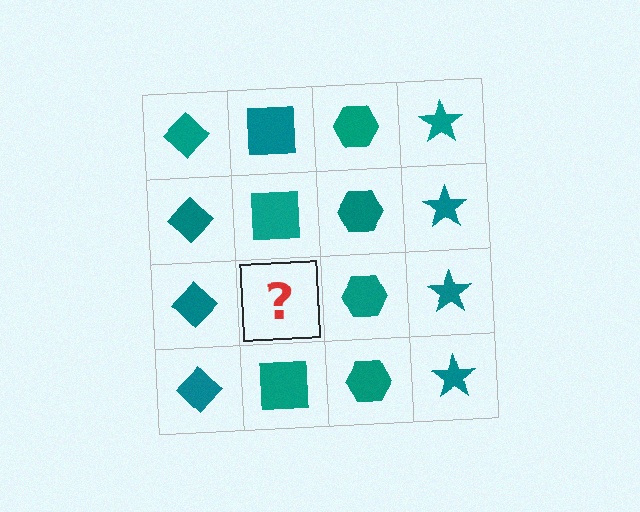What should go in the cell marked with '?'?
The missing cell should contain a teal square.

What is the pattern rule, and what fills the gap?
The rule is that each column has a consistent shape. The gap should be filled with a teal square.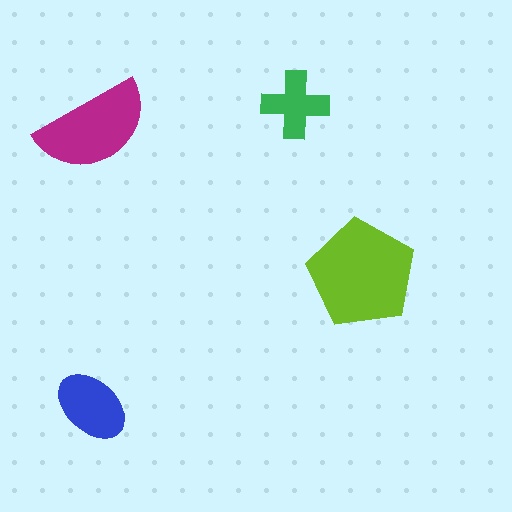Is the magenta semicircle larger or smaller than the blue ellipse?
Larger.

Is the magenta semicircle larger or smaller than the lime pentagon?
Smaller.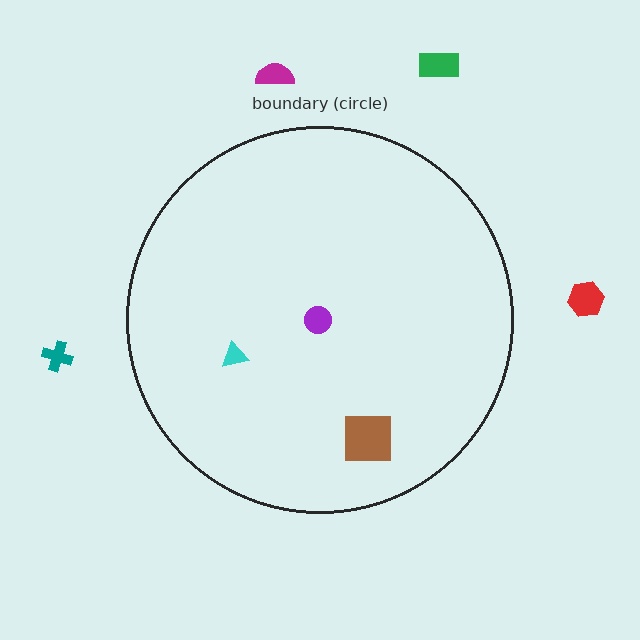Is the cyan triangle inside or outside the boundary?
Inside.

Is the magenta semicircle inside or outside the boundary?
Outside.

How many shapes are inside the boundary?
3 inside, 4 outside.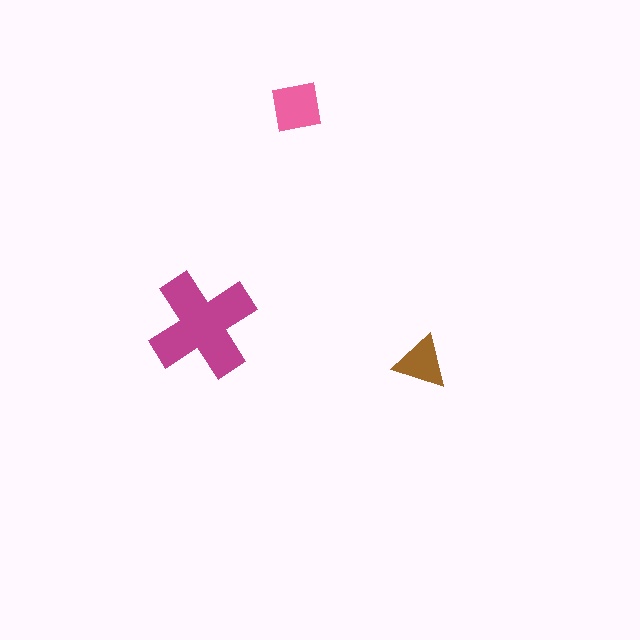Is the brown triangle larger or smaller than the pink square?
Smaller.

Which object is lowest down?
The brown triangle is bottommost.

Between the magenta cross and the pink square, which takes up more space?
The magenta cross.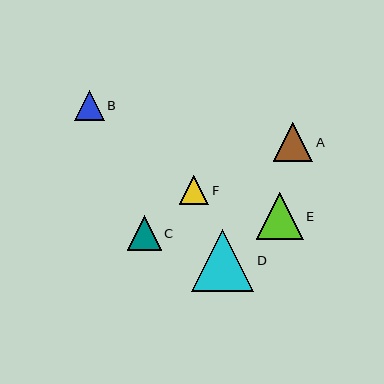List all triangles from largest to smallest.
From largest to smallest: D, E, A, C, B, F.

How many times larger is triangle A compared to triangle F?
Triangle A is approximately 1.4 times the size of triangle F.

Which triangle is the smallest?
Triangle F is the smallest with a size of approximately 29 pixels.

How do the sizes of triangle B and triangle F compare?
Triangle B and triangle F are approximately the same size.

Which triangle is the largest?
Triangle D is the largest with a size of approximately 62 pixels.